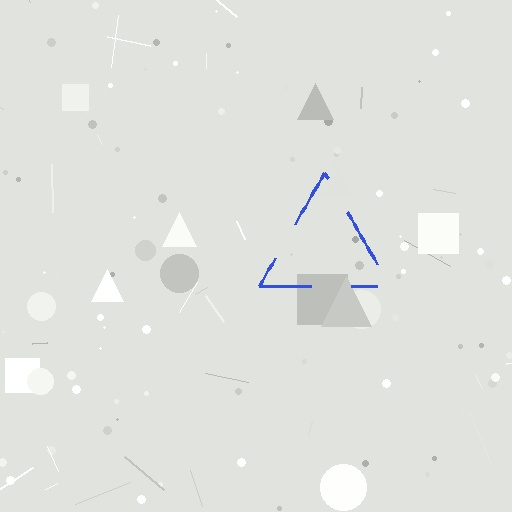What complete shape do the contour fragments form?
The contour fragments form a triangle.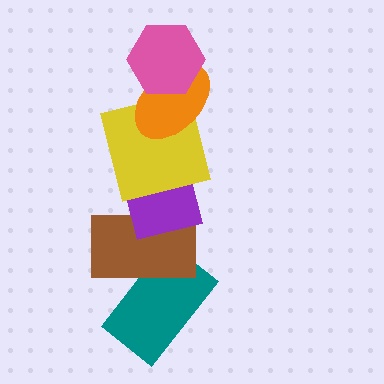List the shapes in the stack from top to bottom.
From top to bottom: the pink hexagon, the orange ellipse, the yellow square, the purple square, the brown rectangle, the teal rectangle.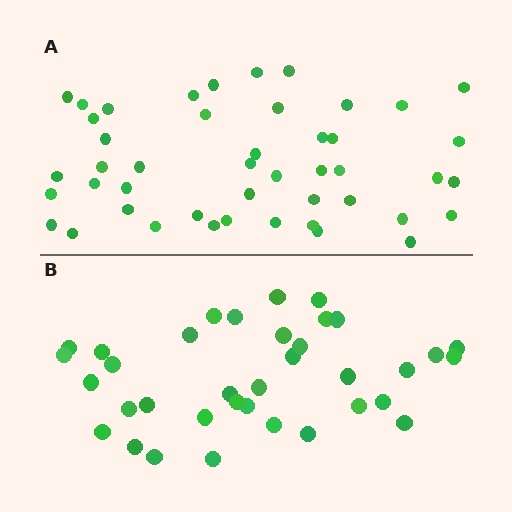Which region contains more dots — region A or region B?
Region A (the top region) has more dots.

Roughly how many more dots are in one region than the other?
Region A has roughly 10 or so more dots than region B.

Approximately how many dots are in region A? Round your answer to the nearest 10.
About 50 dots. (The exact count is 46, which rounds to 50.)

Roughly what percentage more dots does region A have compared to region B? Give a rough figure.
About 30% more.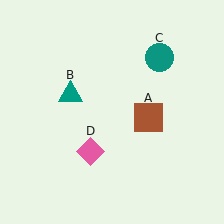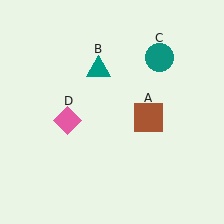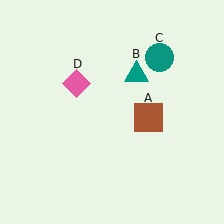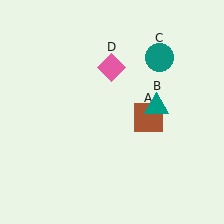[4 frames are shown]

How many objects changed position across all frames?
2 objects changed position: teal triangle (object B), pink diamond (object D).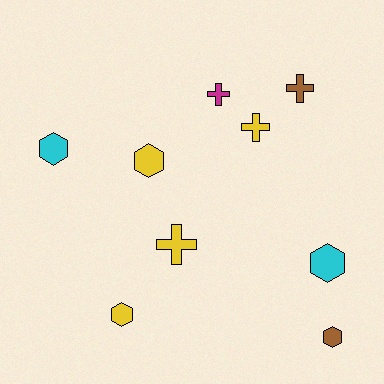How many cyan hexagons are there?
There are 2 cyan hexagons.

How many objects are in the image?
There are 9 objects.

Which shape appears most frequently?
Hexagon, with 5 objects.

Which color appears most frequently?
Yellow, with 4 objects.